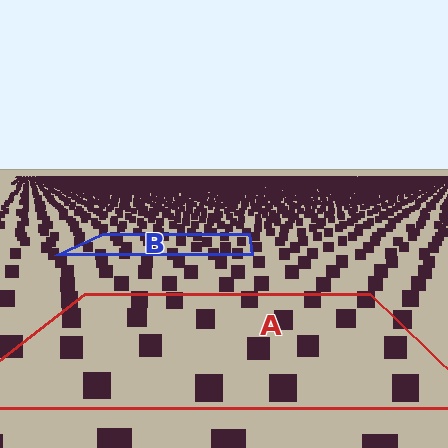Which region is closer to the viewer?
Region A is closer. The texture elements there are larger and more spread out.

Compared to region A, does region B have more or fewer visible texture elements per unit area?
Region B has more texture elements per unit area — they are packed more densely because it is farther away.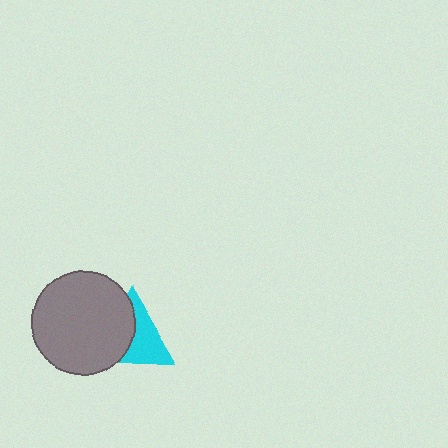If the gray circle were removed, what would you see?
You would see the complete cyan triangle.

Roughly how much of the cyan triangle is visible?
About half of it is visible (roughly 51%).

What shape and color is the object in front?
The object in front is a gray circle.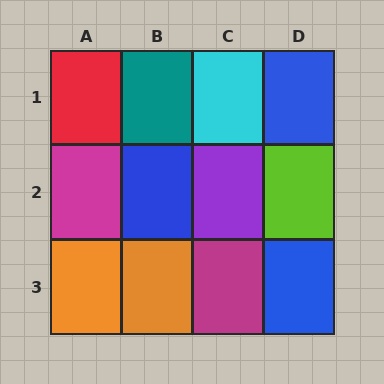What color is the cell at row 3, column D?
Blue.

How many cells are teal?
1 cell is teal.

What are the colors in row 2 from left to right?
Magenta, blue, purple, lime.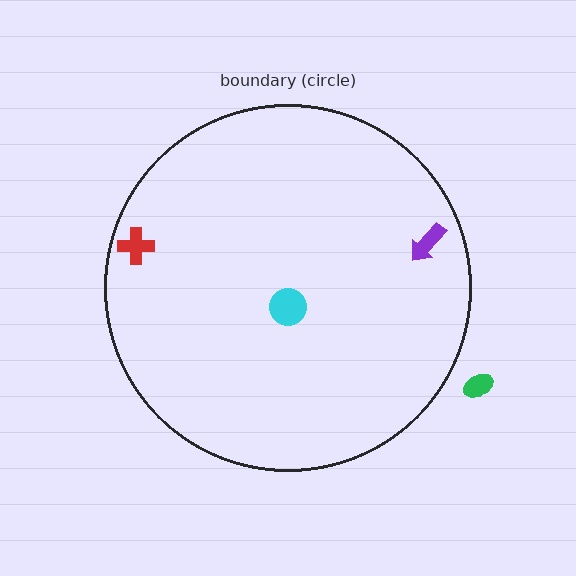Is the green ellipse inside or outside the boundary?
Outside.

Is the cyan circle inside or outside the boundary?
Inside.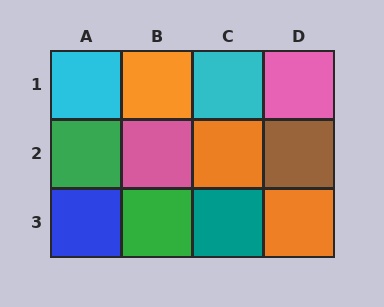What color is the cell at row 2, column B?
Pink.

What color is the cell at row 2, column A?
Green.